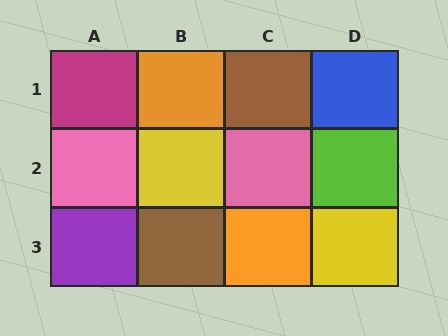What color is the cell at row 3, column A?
Purple.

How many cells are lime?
1 cell is lime.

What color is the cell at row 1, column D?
Blue.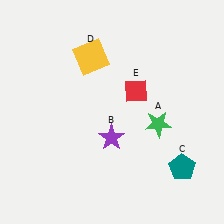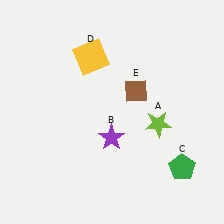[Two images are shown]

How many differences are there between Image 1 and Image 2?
There are 3 differences between the two images.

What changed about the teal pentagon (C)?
In Image 1, C is teal. In Image 2, it changed to green.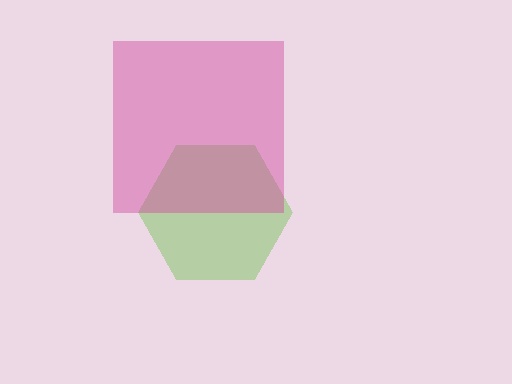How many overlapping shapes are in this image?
There are 2 overlapping shapes in the image.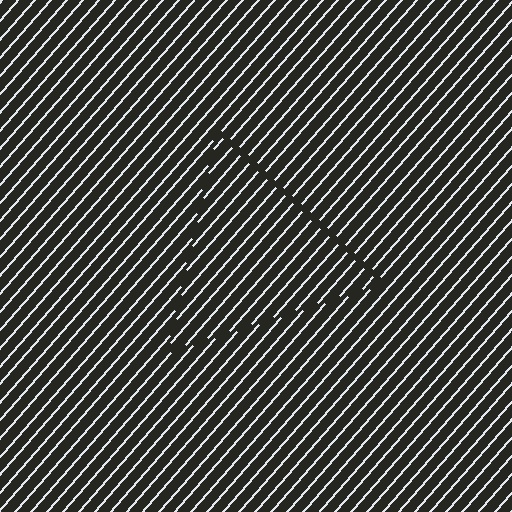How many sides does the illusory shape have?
3 sides — the line-ends trace a triangle.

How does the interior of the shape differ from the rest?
The interior of the shape contains the same grating, shifted by half a period — the contour is defined by the phase discontinuity where line-ends from the inner and outer gratings abut.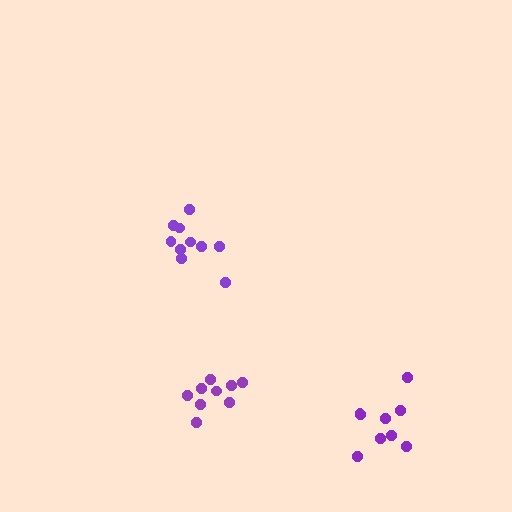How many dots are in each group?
Group 1: 10 dots, Group 2: 9 dots, Group 3: 9 dots (28 total).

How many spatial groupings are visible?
There are 3 spatial groupings.